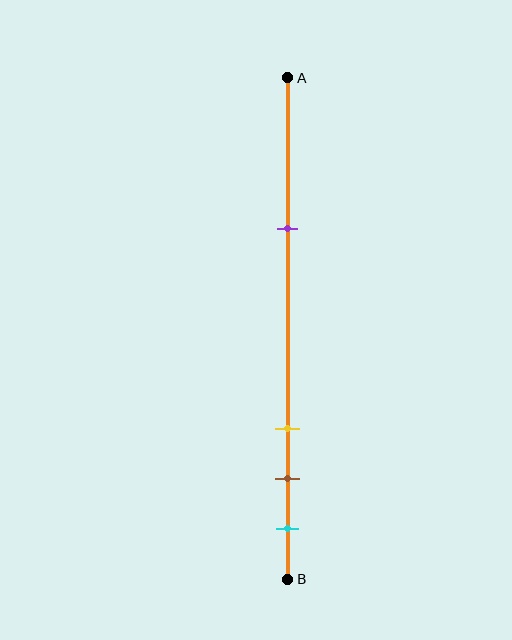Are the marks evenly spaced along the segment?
No, the marks are not evenly spaced.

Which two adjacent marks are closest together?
The brown and cyan marks are the closest adjacent pair.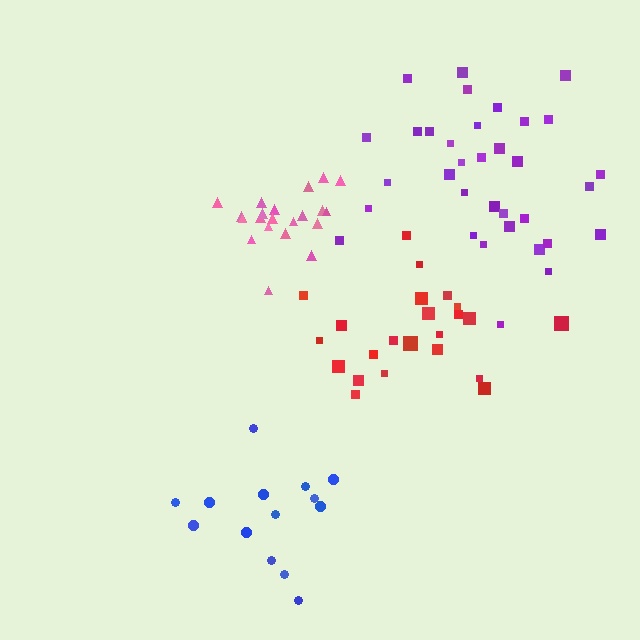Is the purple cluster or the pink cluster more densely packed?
Pink.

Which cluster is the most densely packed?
Pink.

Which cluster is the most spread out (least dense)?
Blue.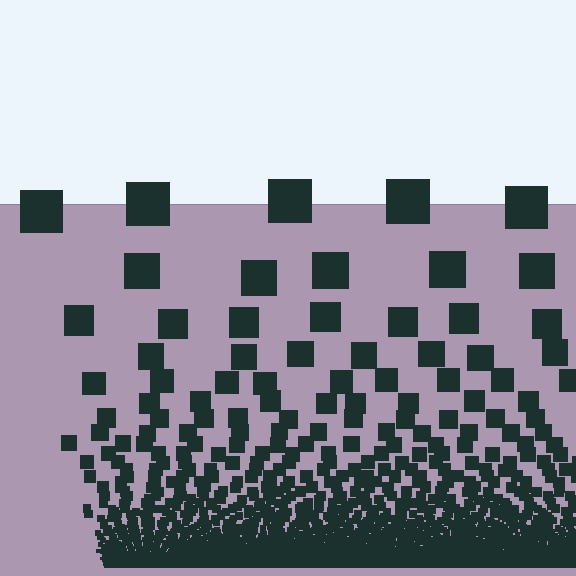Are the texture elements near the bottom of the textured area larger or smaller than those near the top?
Smaller. The gradient is inverted — elements near the bottom are smaller and denser.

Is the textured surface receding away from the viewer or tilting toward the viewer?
The surface appears to tilt toward the viewer. Texture elements get larger and sparser toward the top.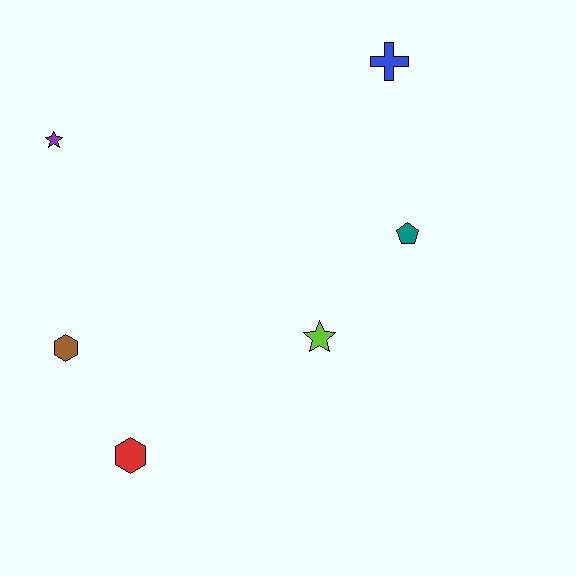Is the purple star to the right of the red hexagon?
No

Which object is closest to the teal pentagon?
The lime star is closest to the teal pentagon.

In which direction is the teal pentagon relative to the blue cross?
The teal pentagon is below the blue cross.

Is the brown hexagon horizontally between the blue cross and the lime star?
No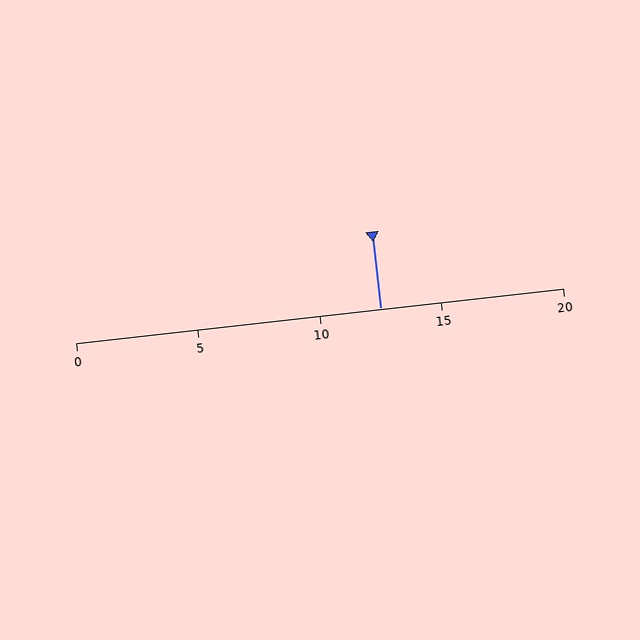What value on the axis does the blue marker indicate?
The marker indicates approximately 12.5.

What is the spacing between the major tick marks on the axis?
The major ticks are spaced 5 apart.